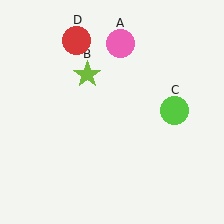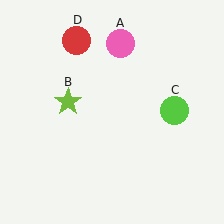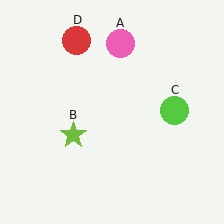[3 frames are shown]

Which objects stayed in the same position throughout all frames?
Pink circle (object A) and lime circle (object C) and red circle (object D) remained stationary.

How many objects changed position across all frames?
1 object changed position: lime star (object B).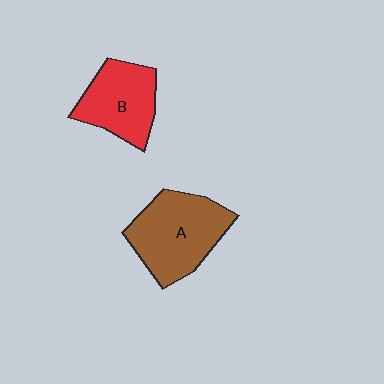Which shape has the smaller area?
Shape B (red).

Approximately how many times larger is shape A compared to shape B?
Approximately 1.3 times.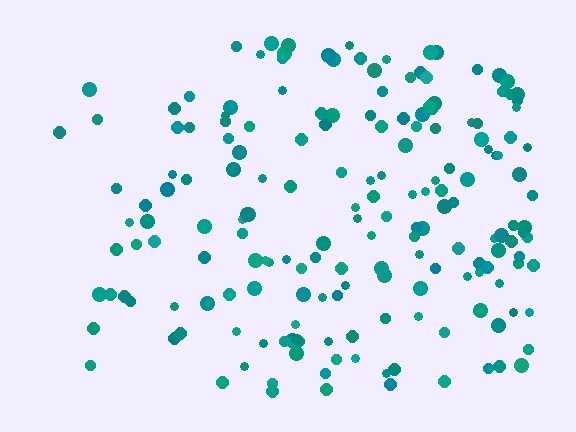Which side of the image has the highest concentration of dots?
The right.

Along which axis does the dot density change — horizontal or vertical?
Horizontal.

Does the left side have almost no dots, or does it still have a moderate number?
Still a moderate number, just noticeably fewer than the right.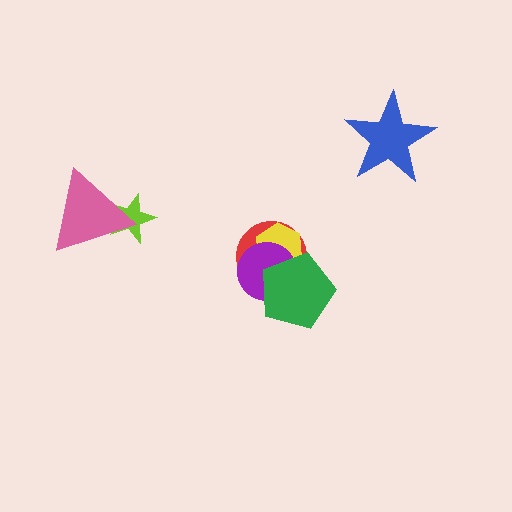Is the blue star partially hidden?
No, no other shape covers it.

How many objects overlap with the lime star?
1 object overlaps with the lime star.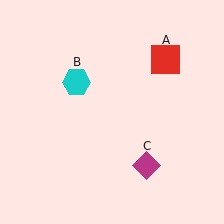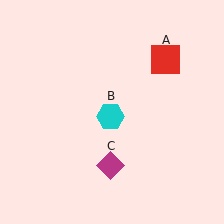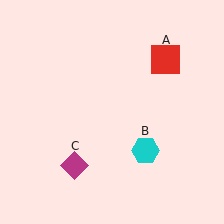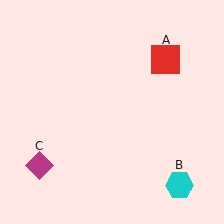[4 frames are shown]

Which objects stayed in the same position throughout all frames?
Red square (object A) remained stationary.